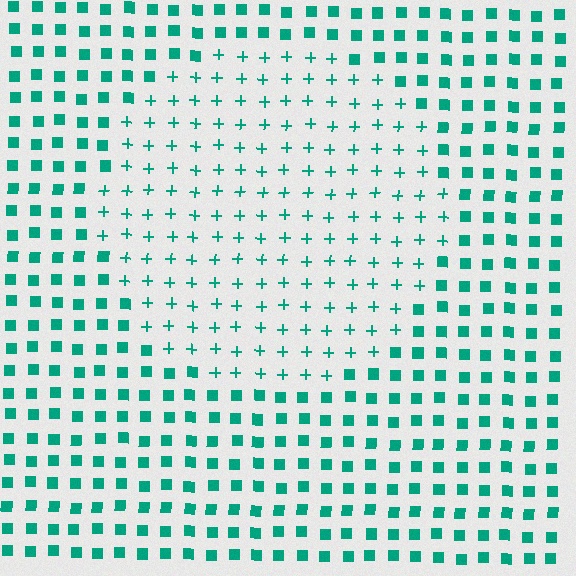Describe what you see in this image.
The image is filled with small teal elements arranged in a uniform grid. A circle-shaped region contains plus signs, while the surrounding area contains squares. The boundary is defined purely by the change in element shape.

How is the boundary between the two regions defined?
The boundary is defined by a change in element shape: plus signs inside vs. squares outside. All elements share the same color and spacing.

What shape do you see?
I see a circle.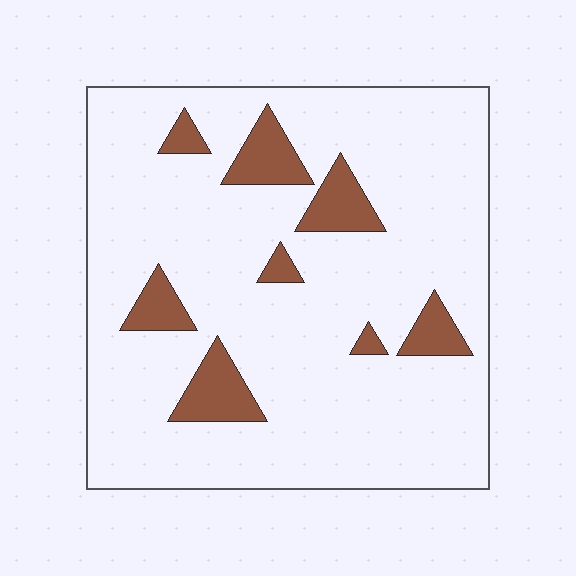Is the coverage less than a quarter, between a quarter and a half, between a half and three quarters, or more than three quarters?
Less than a quarter.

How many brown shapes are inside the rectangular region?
8.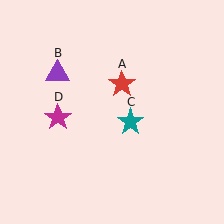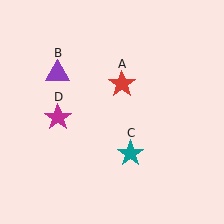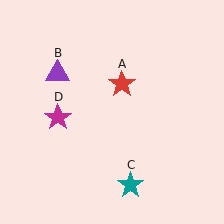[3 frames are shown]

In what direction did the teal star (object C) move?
The teal star (object C) moved down.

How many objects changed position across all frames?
1 object changed position: teal star (object C).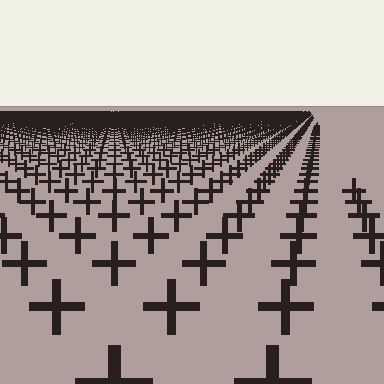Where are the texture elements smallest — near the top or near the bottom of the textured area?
Near the top.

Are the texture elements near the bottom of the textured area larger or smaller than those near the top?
Larger. Near the bottom, elements are closer to the viewer and appear at a bigger on-screen size.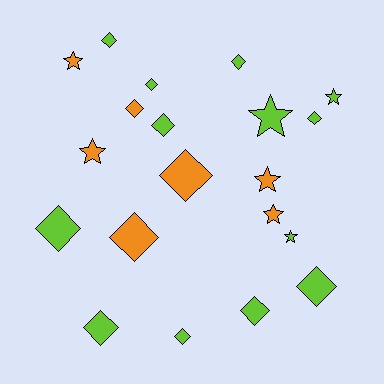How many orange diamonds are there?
There are 3 orange diamonds.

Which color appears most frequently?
Lime, with 13 objects.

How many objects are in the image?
There are 20 objects.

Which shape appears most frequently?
Diamond, with 13 objects.